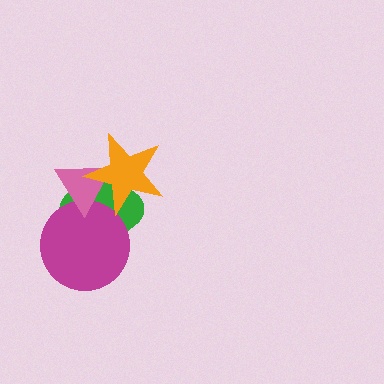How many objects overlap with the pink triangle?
3 objects overlap with the pink triangle.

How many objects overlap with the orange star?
2 objects overlap with the orange star.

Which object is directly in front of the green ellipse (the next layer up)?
The magenta circle is directly in front of the green ellipse.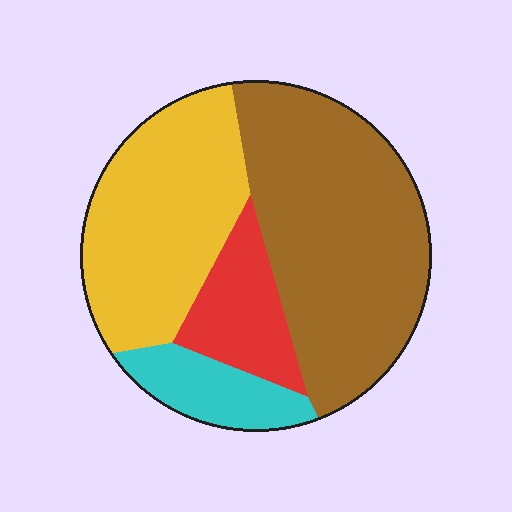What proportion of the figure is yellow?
Yellow covers around 30% of the figure.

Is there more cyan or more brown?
Brown.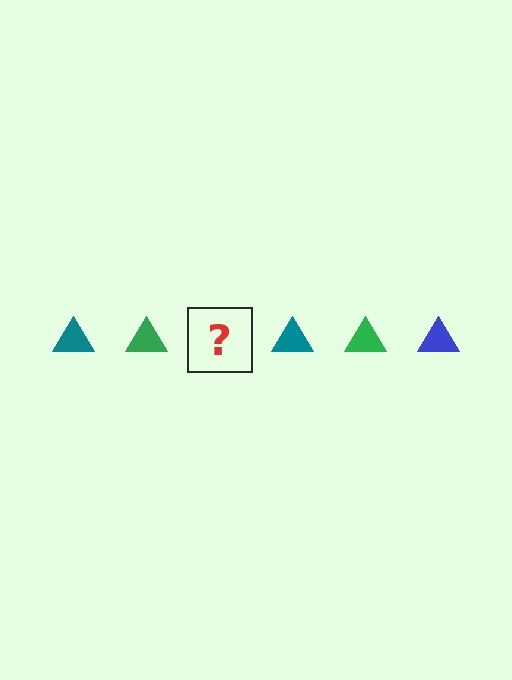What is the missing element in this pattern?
The missing element is a blue triangle.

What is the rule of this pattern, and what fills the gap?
The rule is that the pattern cycles through teal, green, blue triangles. The gap should be filled with a blue triangle.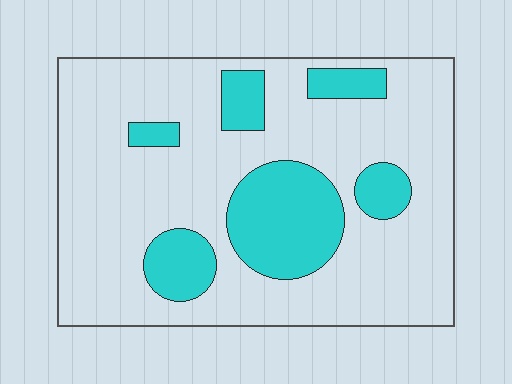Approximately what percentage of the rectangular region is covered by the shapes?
Approximately 25%.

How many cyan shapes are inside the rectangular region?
6.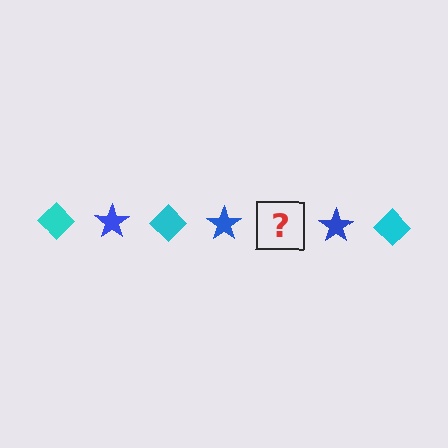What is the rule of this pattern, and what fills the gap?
The rule is that the pattern alternates between cyan diamond and blue star. The gap should be filled with a cyan diamond.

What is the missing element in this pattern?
The missing element is a cyan diamond.